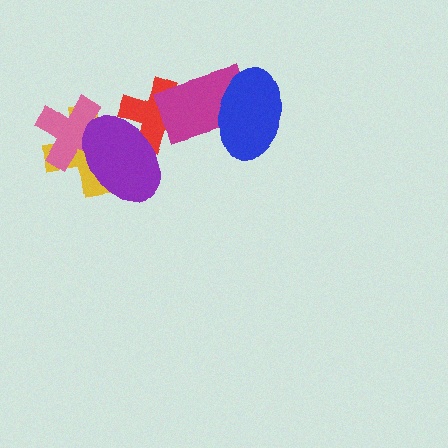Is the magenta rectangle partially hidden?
Yes, it is partially covered by another shape.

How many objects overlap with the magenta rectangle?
2 objects overlap with the magenta rectangle.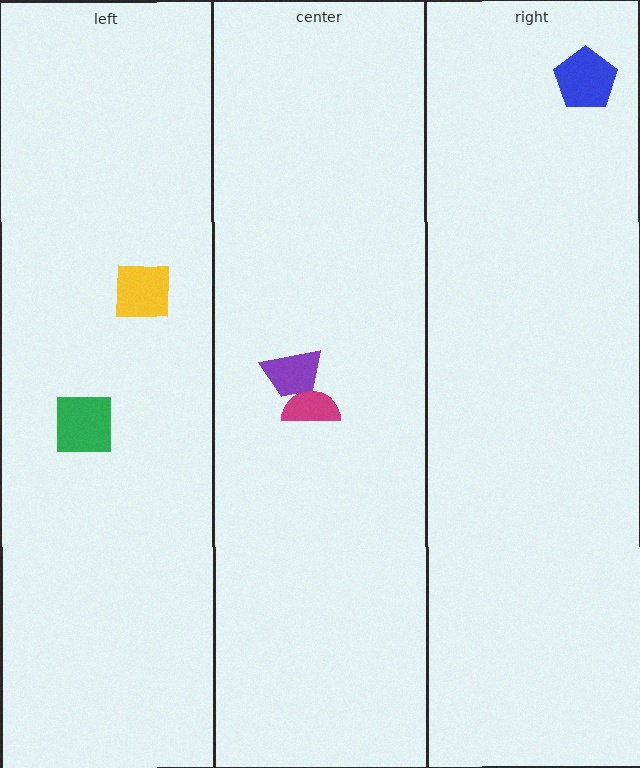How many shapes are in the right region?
1.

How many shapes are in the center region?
2.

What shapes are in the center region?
The magenta semicircle, the purple trapezoid.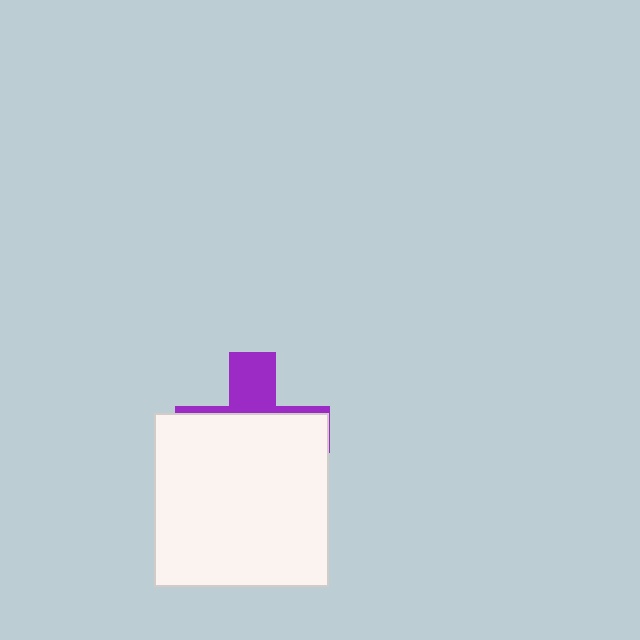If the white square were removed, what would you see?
You would see the complete purple cross.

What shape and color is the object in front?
The object in front is a white square.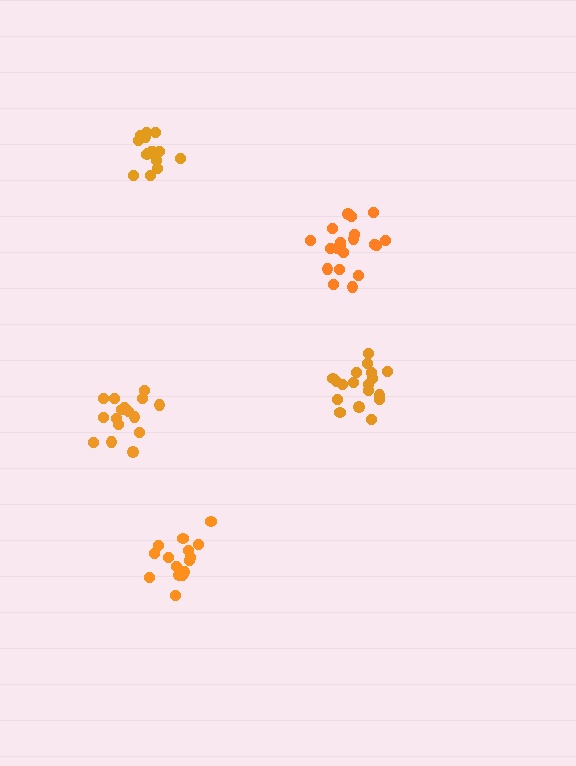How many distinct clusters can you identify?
There are 5 distinct clusters.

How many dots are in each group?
Group 1: 20 dots, Group 2: 15 dots, Group 3: 18 dots, Group 4: 16 dots, Group 5: 16 dots (85 total).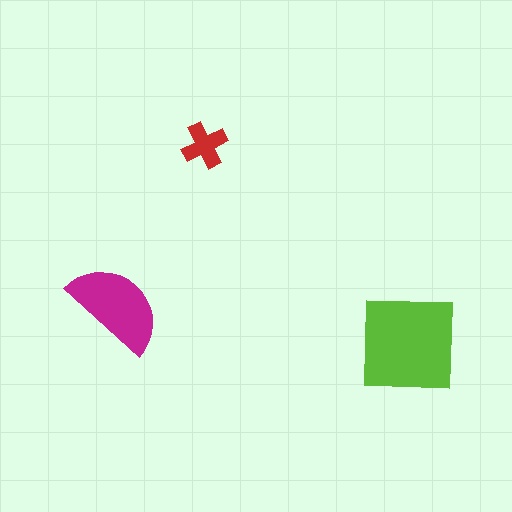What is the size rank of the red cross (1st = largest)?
3rd.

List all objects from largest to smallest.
The lime square, the magenta semicircle, the red cross.